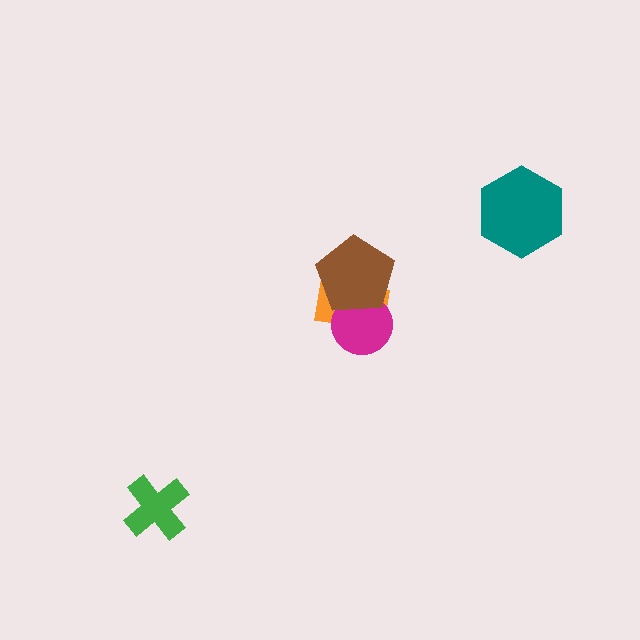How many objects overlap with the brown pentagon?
2 objects overlap with the brown pentagon.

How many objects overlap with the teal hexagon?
0 objects overlap with the teal hexagon.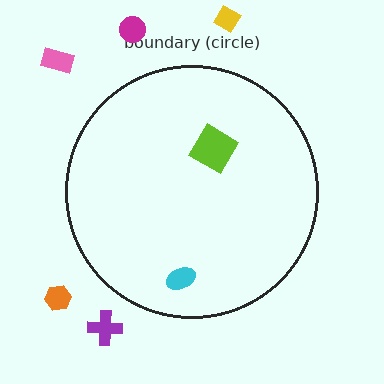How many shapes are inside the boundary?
2 inside, 5 outside.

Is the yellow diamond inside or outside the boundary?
Outside.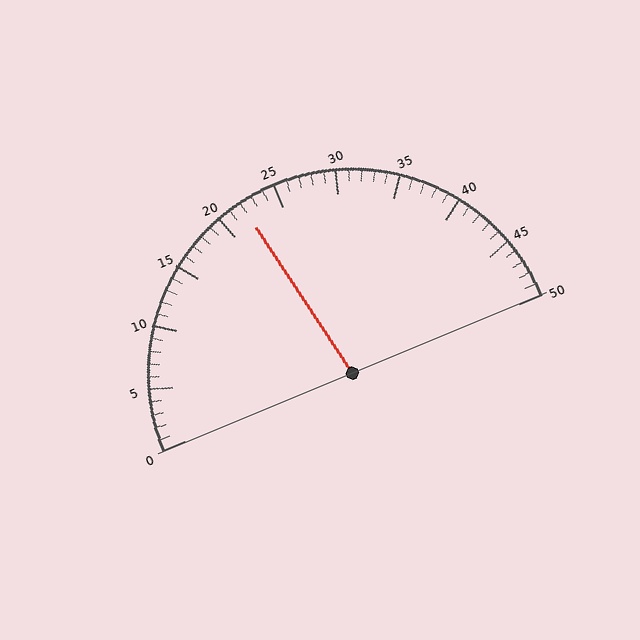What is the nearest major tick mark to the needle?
The nearest major tick mark is 20.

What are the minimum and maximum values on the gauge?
The gauge ranges from 0 to 50.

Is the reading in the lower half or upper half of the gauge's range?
The reading is in the lower half of the range (0 to 50).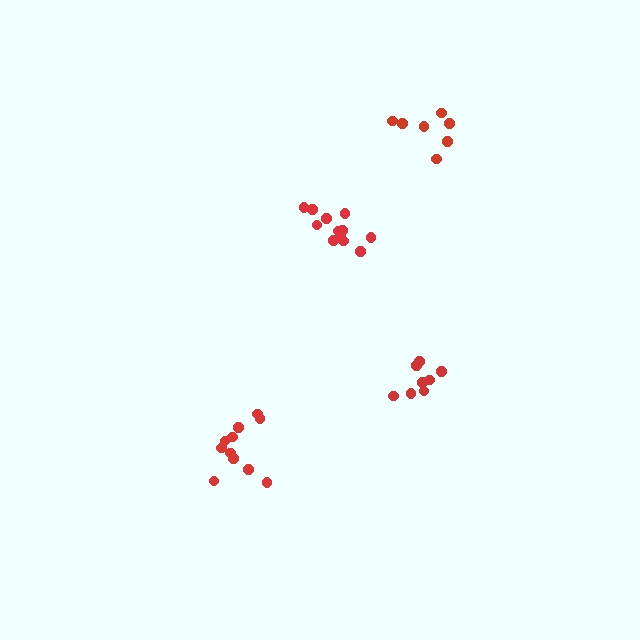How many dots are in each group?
Group 1: 7 dots, Group 2: 12 dots, Group 3: 11 dots, Group 4: 8 dots (38 total).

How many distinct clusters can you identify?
There are 4 distinct clusters.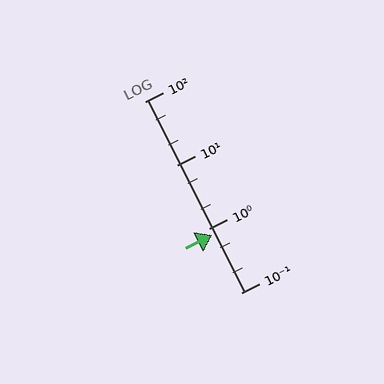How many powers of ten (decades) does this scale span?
The scale spans 3 decades, from 0.1 to 100.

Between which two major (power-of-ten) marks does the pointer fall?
The pointer is between 0.1 and 1.